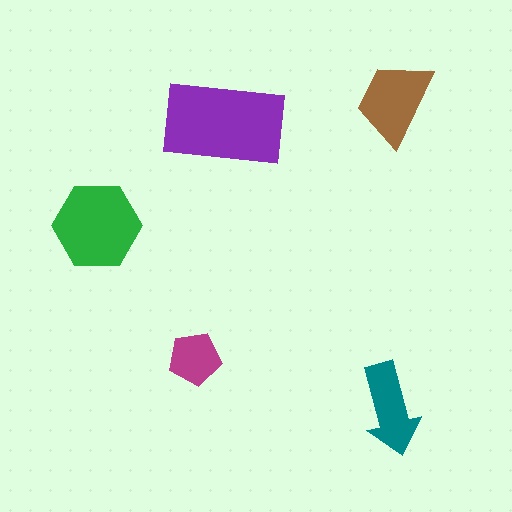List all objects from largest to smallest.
The purple rectangle, the green hexagon, the brown trapezoid, the teal arrow, the magenta pentagon.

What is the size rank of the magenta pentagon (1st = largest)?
5th.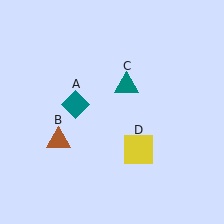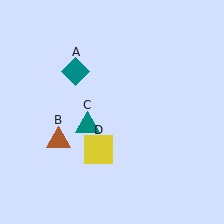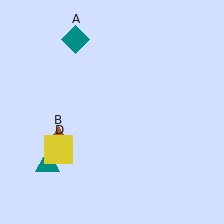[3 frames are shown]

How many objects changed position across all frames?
3 objects changed position: teal diamond (object A), teal triangle (object C), yellow square (object D).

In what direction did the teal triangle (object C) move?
The teal triangle (object C) moved down and to the left.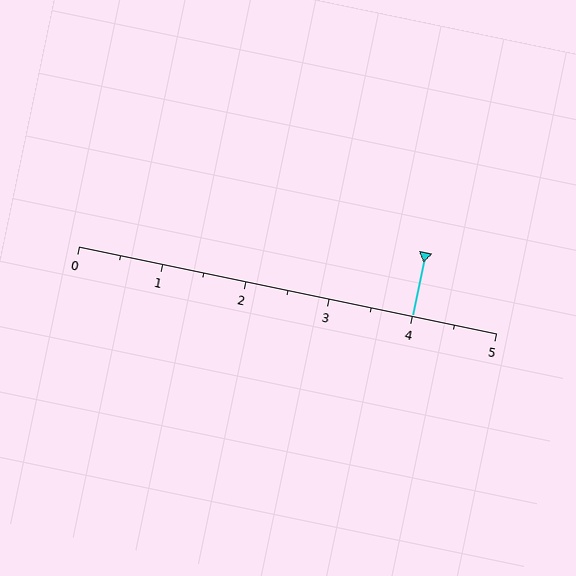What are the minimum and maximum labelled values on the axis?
The axis runs from 0 to 5.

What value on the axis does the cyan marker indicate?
The marker indicates approximately 4.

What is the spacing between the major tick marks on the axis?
The major ticks are spaced 1 apart.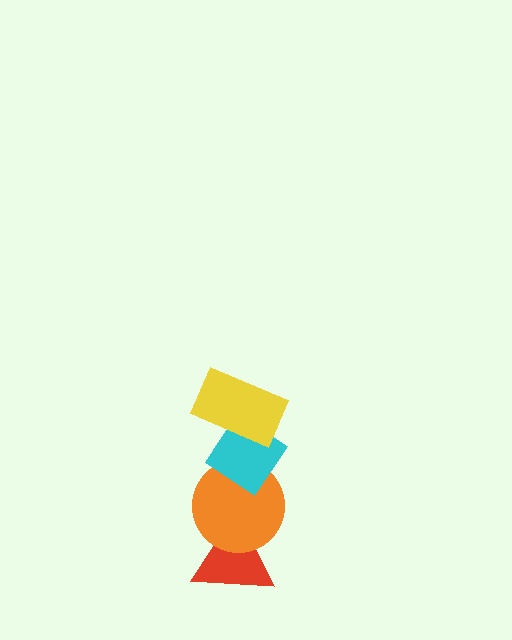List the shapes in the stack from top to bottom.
From top to bottom: the yellow rectangle, the cyan diamond, the orange circle, the red triangle.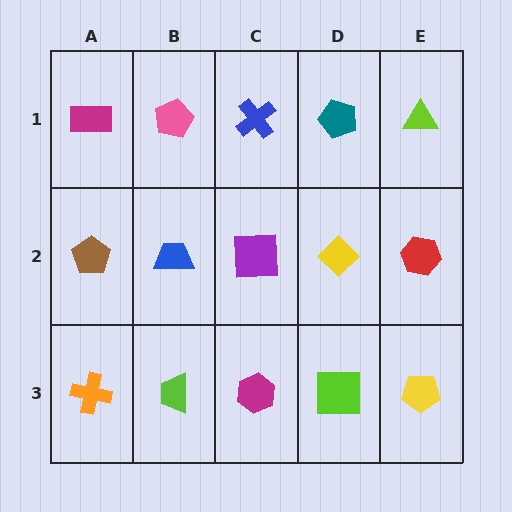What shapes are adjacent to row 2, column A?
A magenta rectangle (row 1, column A), an orange cross (row 3, column A), a blue trapezoid (row 2, column B).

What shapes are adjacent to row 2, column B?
A pink pentagon (row 1, column B), a lime trapezoid (row 3, column B), a brown pentagon (row 2, column A), a purple square (row 2, column C).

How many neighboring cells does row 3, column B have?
3.